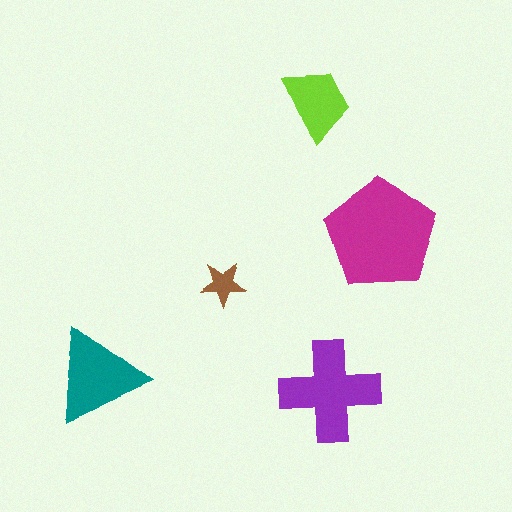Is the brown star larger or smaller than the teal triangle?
Smaller.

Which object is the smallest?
The brown star.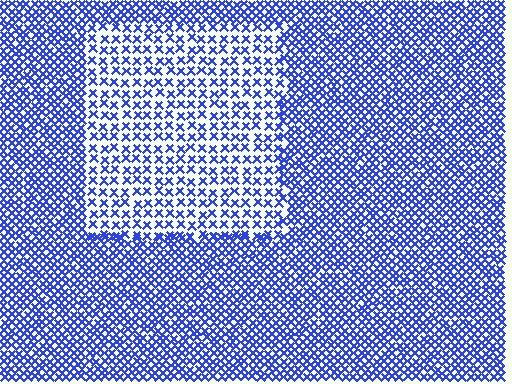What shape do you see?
I see a rectangle.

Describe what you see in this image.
The image contains small blue elements arranged at two different densities. A rectangle-shaped region is visible where the elements are less densely packed than the surrounding area.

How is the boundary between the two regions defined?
The boundary is defined by a change in element density (approximately 2.0x ratio). All elements are the same color, size, and shape.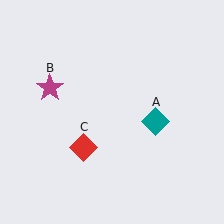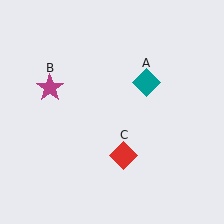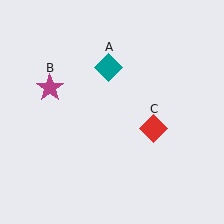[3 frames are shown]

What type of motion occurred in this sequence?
The teal diamond (object A), red diamond (object C) rotated counterclockwise around the center of the scene.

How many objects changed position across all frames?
2 objects changed position: teal diamond (object A), red diamond (object C).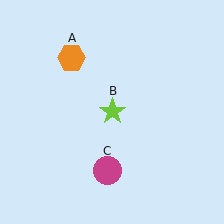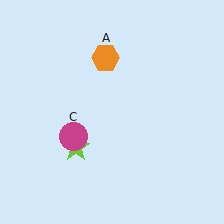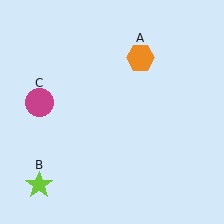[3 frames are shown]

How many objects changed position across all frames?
3 objects changed position: orange hexagon (object A), lime star (object B), magenta circle (object C).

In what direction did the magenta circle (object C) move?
The magenta circle (object C) moved up and to the left.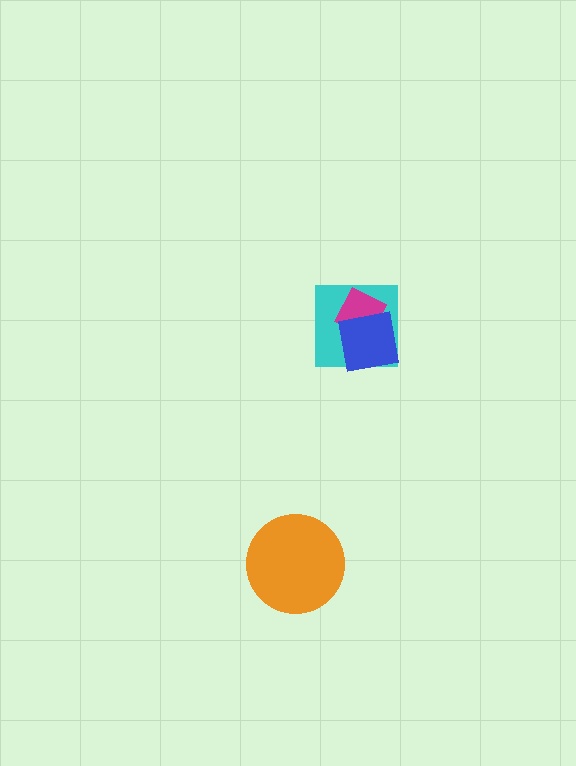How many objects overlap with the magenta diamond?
2 objects overlap with the magenta diamond.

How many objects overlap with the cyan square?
2 objects overlap with the cyan square.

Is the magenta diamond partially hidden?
Yes, it is partially covered by another shape.